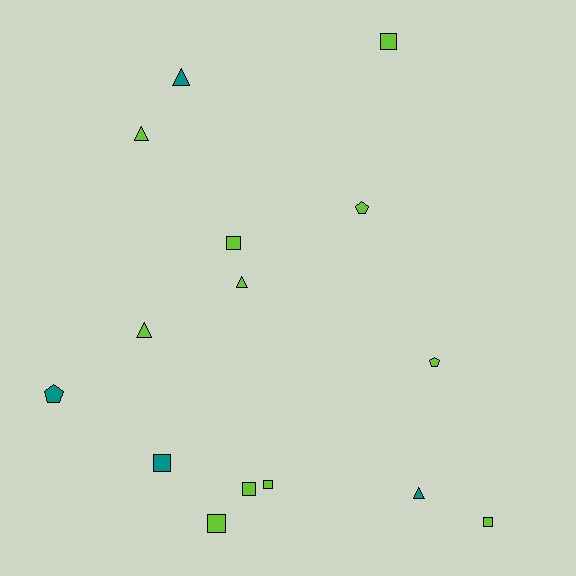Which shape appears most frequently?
Square, with 7 objects.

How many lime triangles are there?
There are 3 lime triangles.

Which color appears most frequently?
Lime, with 11 objects.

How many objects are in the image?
There are 15 objects.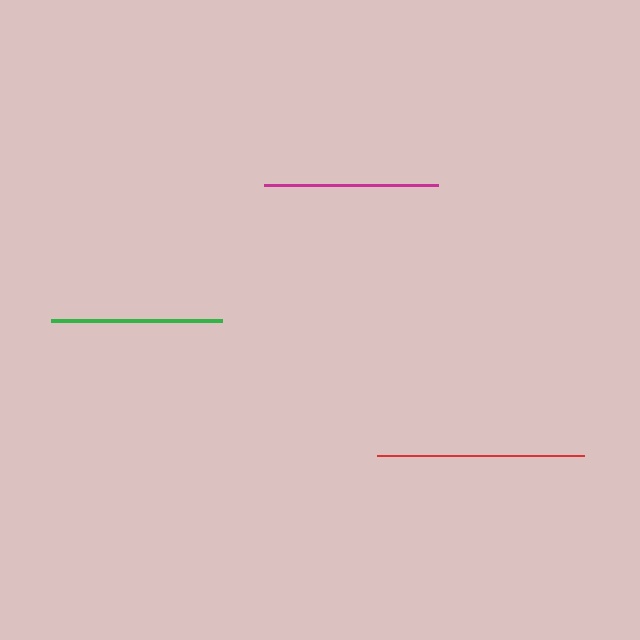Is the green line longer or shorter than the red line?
The red line is longer than the green line.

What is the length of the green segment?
The green segment is approximately 171 pixels long.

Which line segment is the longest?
The red line is the longest at approximately 207 pixels.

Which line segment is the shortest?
The green line is the shortest at approximately 171 pixels.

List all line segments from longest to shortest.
From longest to shortest: red, magenta, green.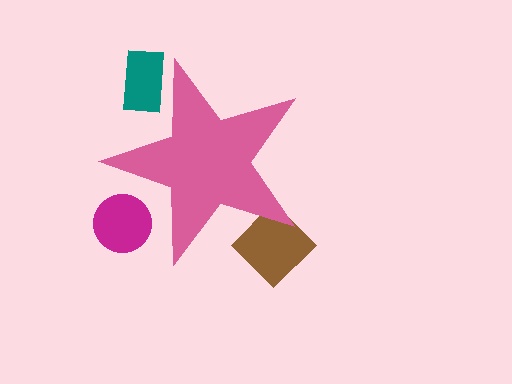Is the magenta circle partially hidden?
Yes, the magenta circle is partially hidden behind the pink star.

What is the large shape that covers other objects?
A pink star.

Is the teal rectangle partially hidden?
Yes, the teal rectangle is partially hidden behind the pink star.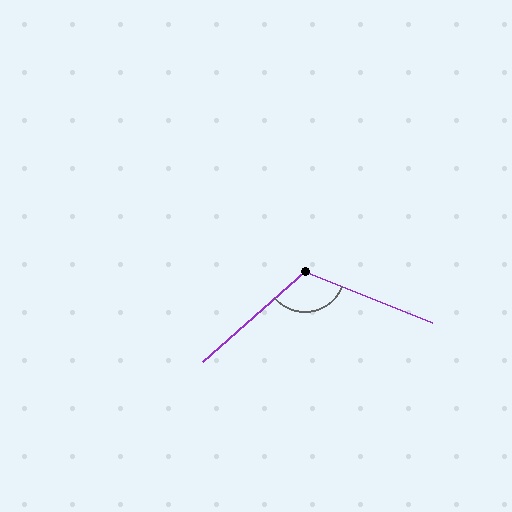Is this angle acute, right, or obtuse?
It is obtuse.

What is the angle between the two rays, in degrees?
Approximately 117 degrees.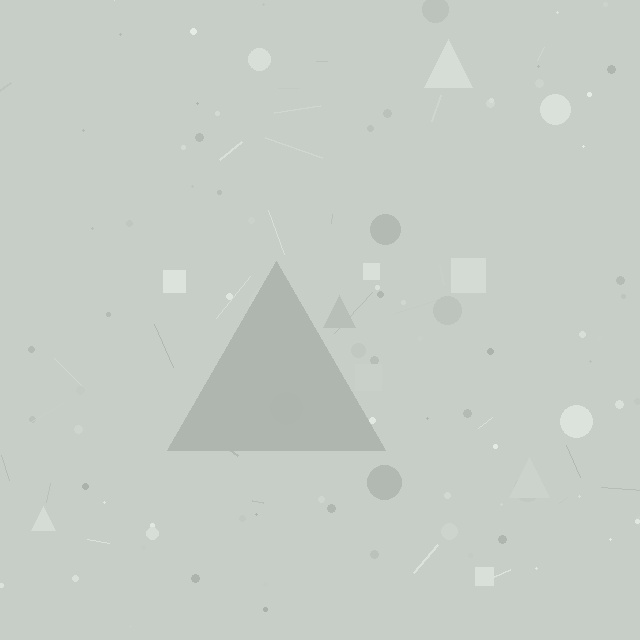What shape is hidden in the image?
A triangle is hidden in the image.